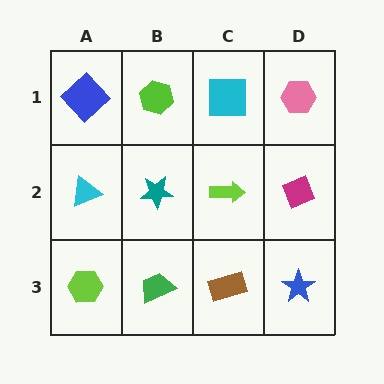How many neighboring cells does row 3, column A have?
2.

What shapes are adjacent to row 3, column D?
A magenta diamond (row 2, column D), a brown rectangle (row 3, column C).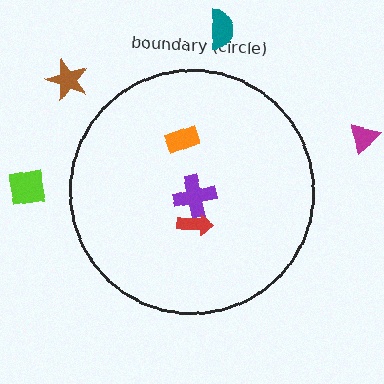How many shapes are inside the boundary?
3 inside, 4 outside.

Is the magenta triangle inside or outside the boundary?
Outside.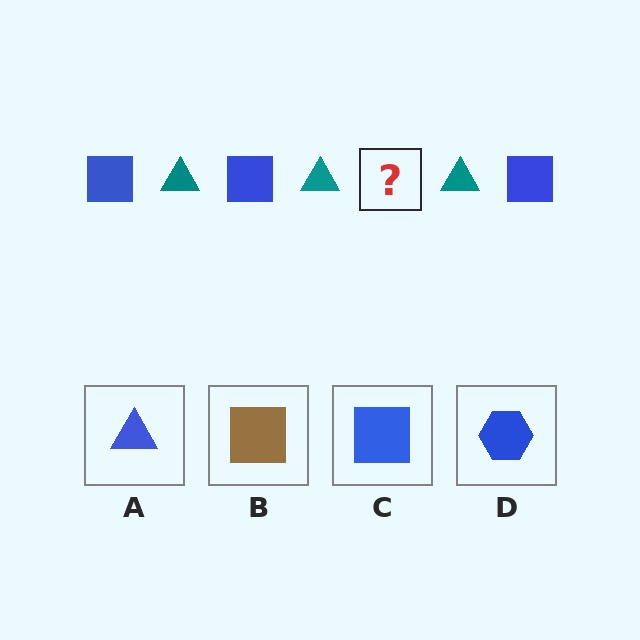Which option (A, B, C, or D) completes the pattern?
C.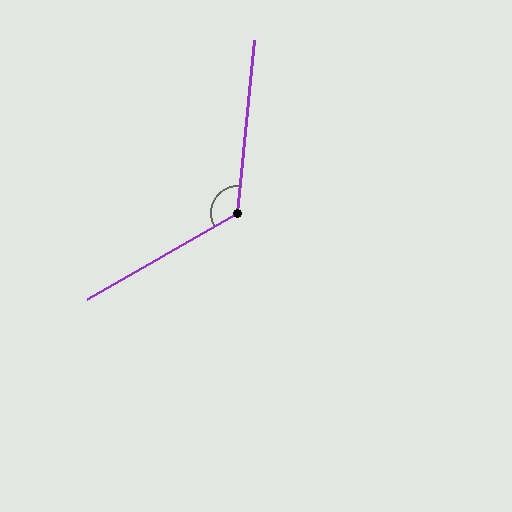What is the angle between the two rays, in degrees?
Approximately 126 degrees.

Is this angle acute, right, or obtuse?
It is obtuse.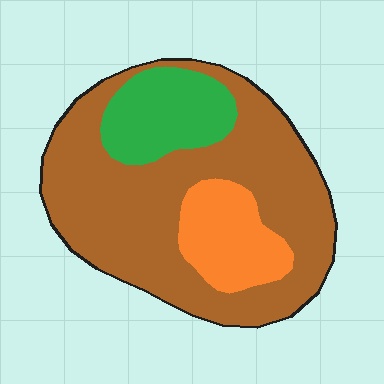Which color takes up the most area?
Brown, at roughly 65%.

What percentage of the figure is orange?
Orange takes up about one sixth (1/6) of the figure.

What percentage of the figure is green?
Green covers roughly 15% of the figure.